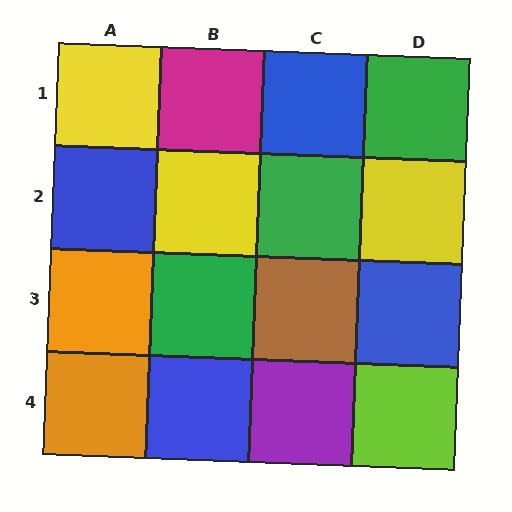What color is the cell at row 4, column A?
Orange.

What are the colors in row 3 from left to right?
Orange, green, brown, blue.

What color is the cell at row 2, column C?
Green.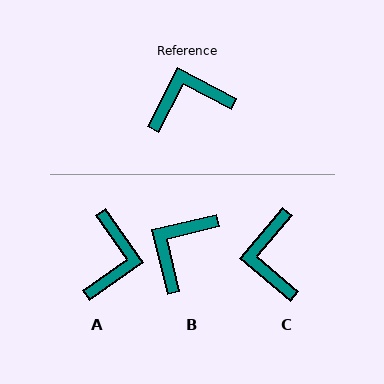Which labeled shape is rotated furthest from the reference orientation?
A, about 118 degrees away.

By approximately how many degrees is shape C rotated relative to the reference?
Approximately 77 degrees counter-clockwise.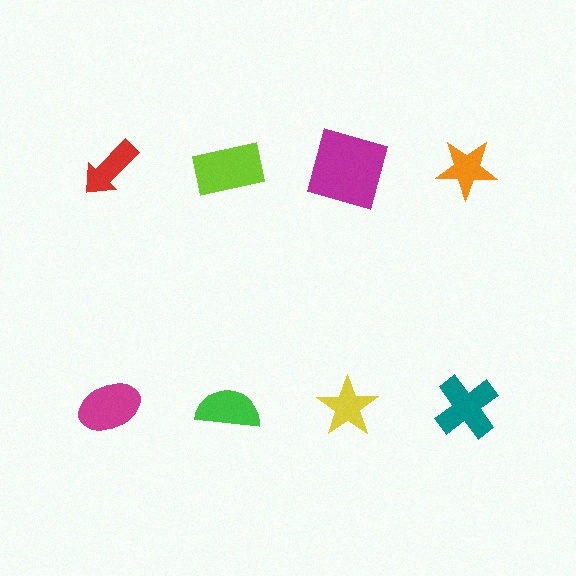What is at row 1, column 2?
A lime rectangle.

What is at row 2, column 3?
A yellow star.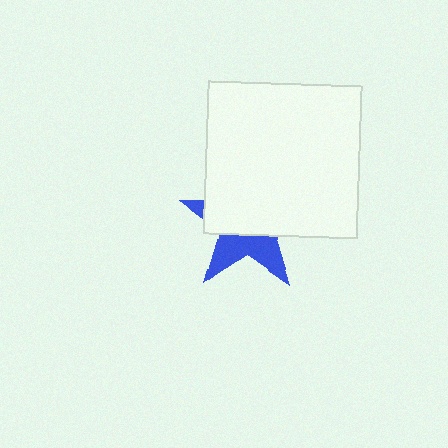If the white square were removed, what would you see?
You would see the complete blue star.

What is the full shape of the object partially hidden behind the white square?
The partially hidden object is a blue star.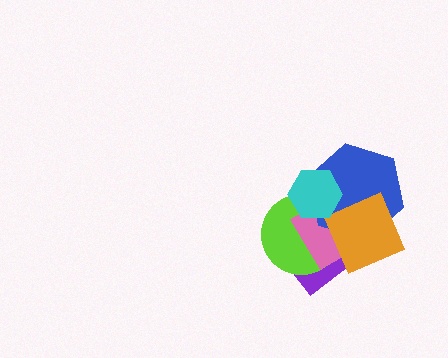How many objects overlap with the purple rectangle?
5 objects overlap with the purple rectangle.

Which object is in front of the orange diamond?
The cyan hexagon is in front of the orange diamond.